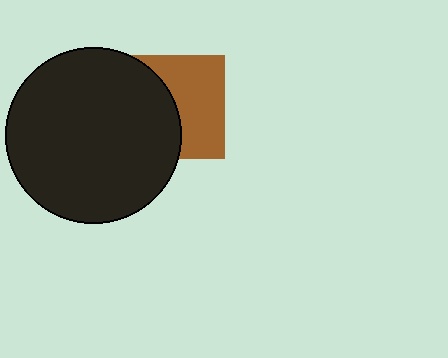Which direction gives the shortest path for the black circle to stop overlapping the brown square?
Moving left gives the shortest separation.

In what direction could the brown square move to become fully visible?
The brown square could move right. That would shift it out from behind the black circle entirely.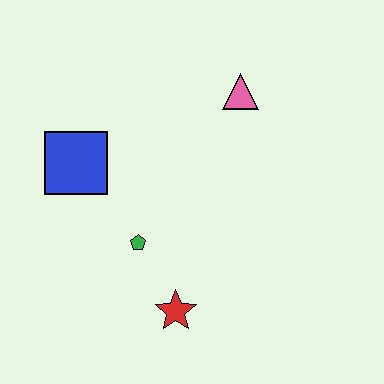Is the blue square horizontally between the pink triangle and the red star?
No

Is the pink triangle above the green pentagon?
Yes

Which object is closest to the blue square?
The green pentagon is closest to the blue square.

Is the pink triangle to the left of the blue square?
No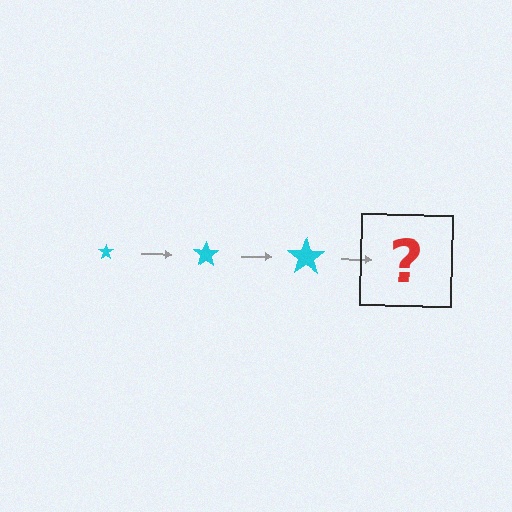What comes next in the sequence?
The next element should be a cyan star, larger than the previous one.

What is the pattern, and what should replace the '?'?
The pattern is that the star gets progressively larger each step. The '?' should be a cyan star, larger than the previous one.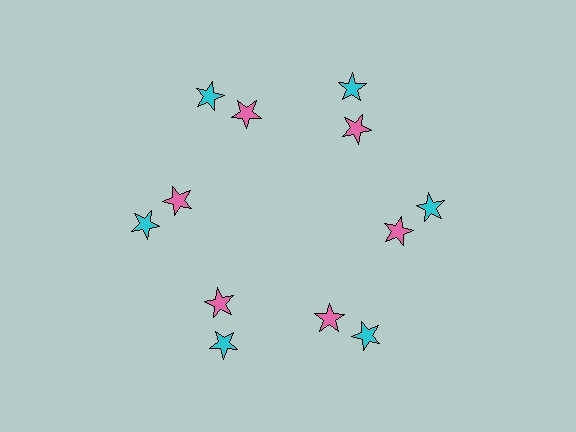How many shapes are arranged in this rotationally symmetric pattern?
There are 12 shapes, arranged in 6 groups of 2.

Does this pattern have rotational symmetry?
Yes, this pattern has 6-fold rotational symmetry. It looks the same after rotating 60 degrees around the center.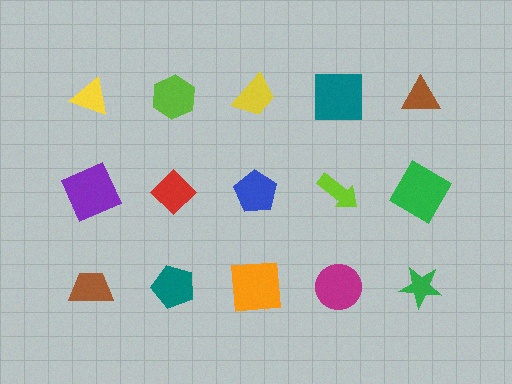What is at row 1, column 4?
A teal square.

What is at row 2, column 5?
A green diamond.